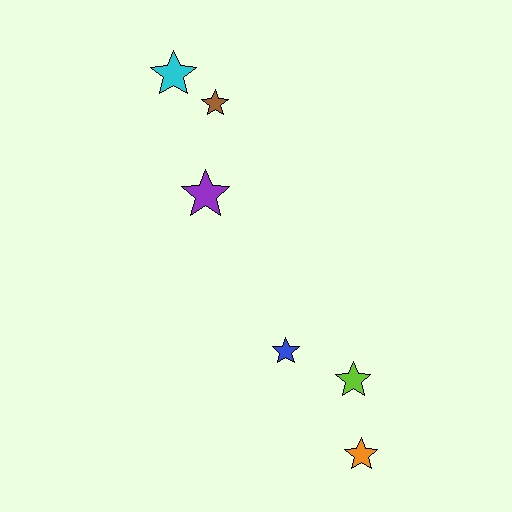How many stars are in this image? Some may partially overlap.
There are 6 stars.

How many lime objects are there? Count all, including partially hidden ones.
There is 1 lime object.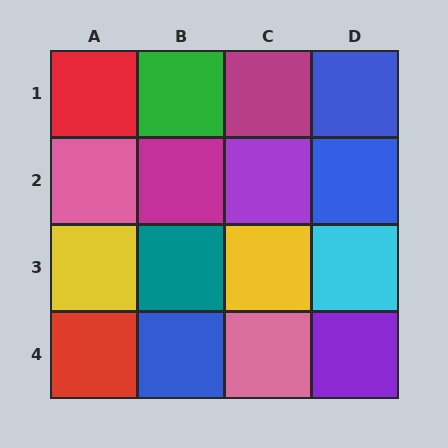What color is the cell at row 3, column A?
Yellow.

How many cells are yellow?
2 cells are yellow.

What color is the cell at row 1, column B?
Green.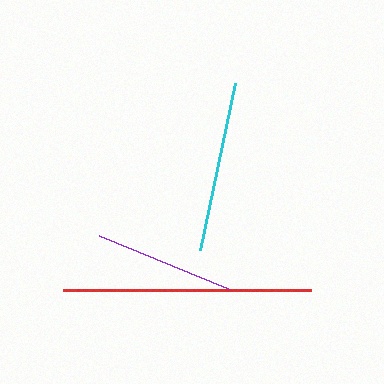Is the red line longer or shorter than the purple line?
The red line is longer than the purple line.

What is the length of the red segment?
The red segment is approximately 249 pixels long.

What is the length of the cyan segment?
The cyan segment is approximately 171 pixels long.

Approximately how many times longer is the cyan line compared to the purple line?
The cyan line is approximately 1.2 times the length of the purple line.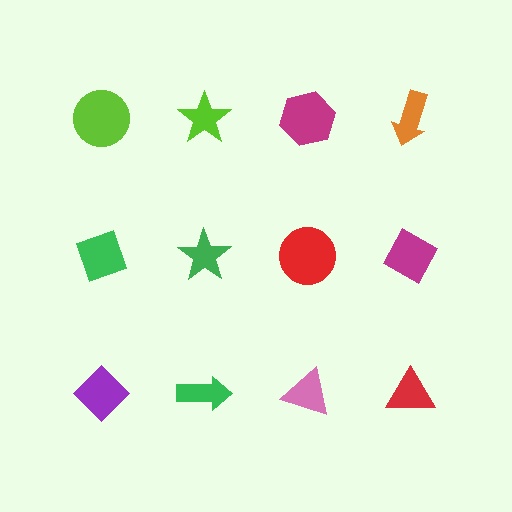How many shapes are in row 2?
4 shapes.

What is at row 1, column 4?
An orange arrow.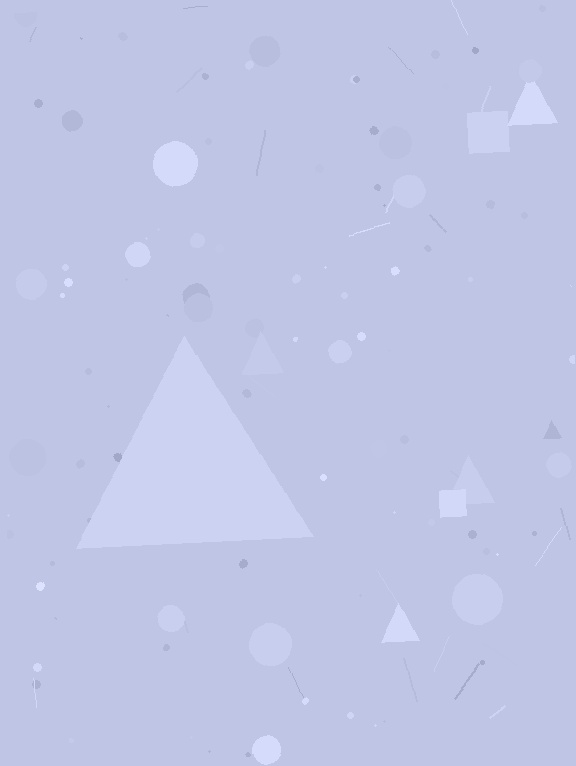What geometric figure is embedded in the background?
A triangle is embedded in the background.